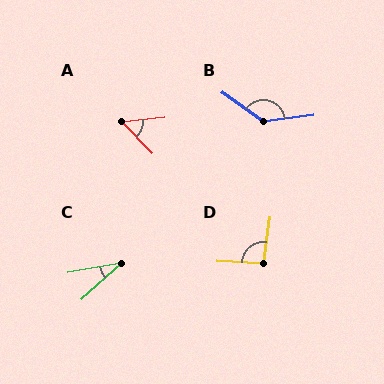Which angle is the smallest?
C, at approximately 32 degrees.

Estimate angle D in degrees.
Approximately 96 degrees.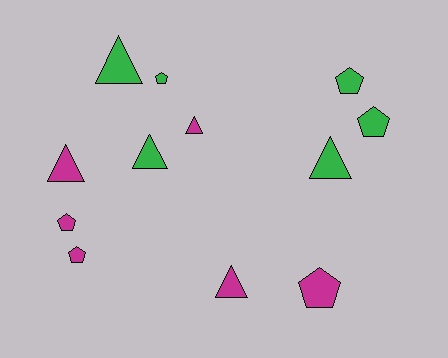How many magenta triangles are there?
There are 3 magenta triangles.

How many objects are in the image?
There are 12 objects.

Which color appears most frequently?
Green, with 6 objects.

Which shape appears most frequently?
Pentagon, with 6 objects.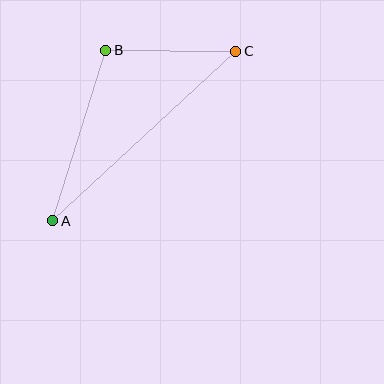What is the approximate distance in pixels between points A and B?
The distance between A and B is approximately 178 pixels.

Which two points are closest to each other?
Points B and C are closest to each other.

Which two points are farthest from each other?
Points A and C are farthest from each other.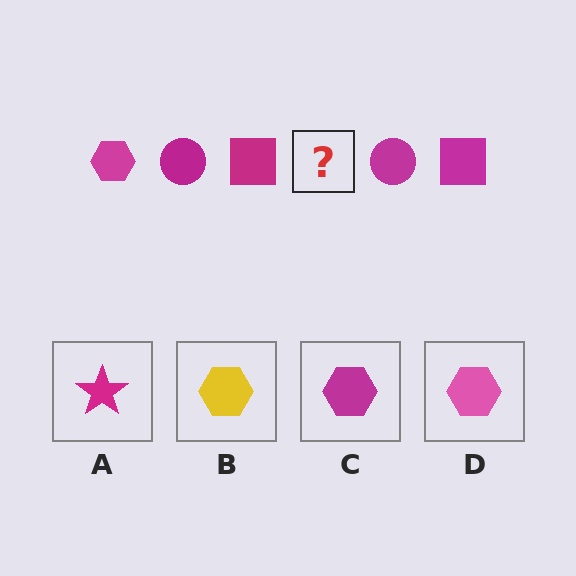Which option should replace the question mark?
Option C.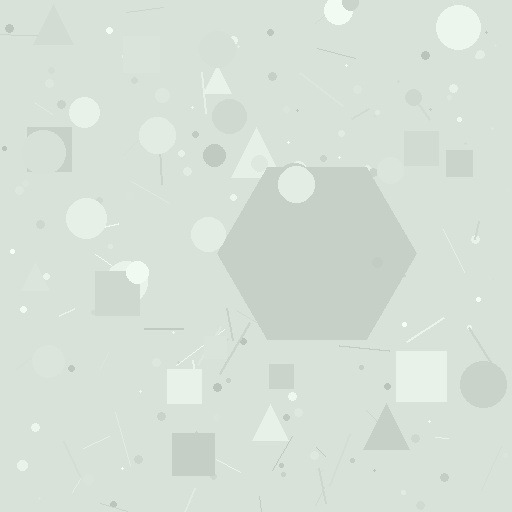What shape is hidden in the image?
A hexagon is hidden in the image.